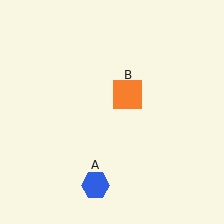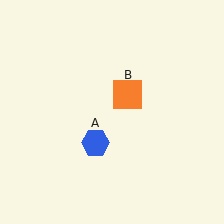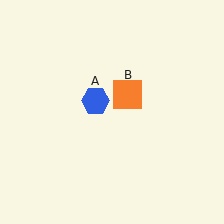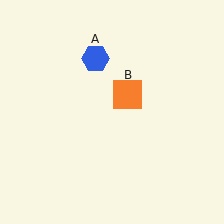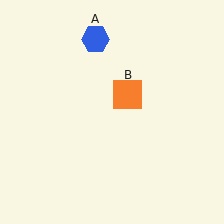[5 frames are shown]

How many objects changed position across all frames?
1 object changed position: blue hexagon (object A).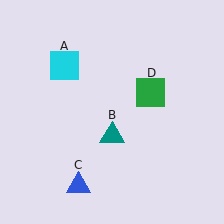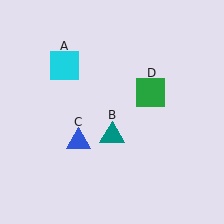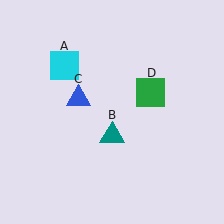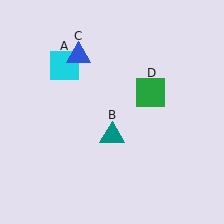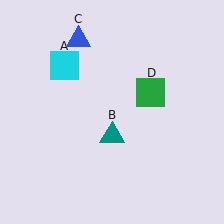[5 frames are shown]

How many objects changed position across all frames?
1 object changed position: blue triangle (object C).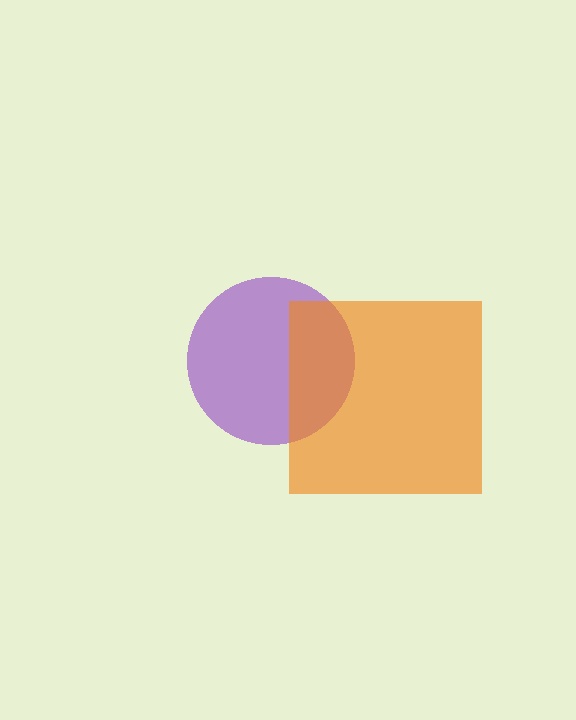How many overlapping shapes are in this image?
There are 2 overlapping shapes in the image.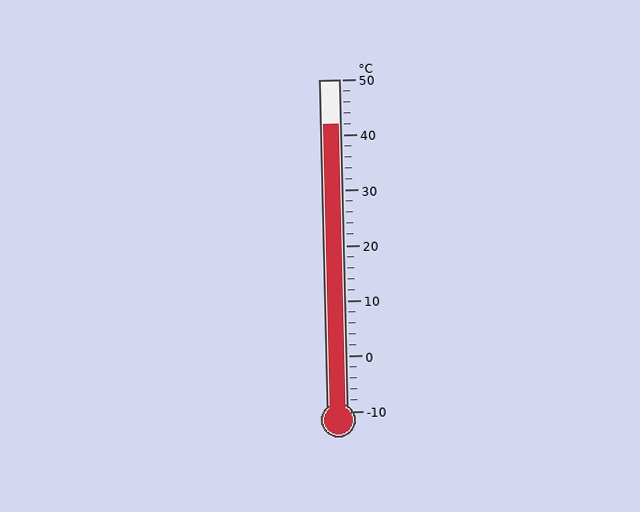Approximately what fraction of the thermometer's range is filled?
The thermometer is filled to approximately 85% of its range.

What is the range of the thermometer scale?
The thermometer scale ranges from -10°C to 50°C.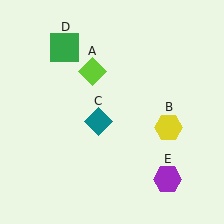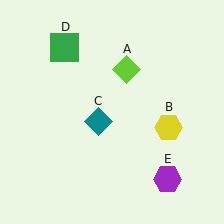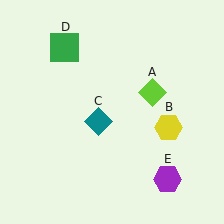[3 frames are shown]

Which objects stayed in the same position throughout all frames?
Yellow hexagon (object B) and teal diamond (object C) and green square (object D) and purple hexagon (object E) remained stationary.